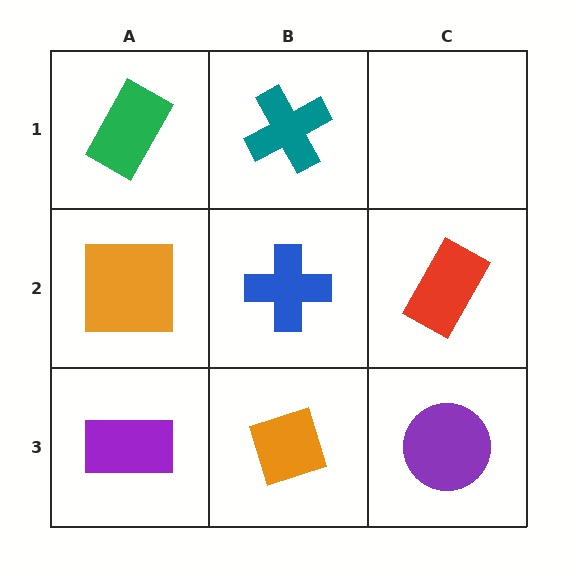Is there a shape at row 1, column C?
No, that cell is empty.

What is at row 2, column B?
A blue cross.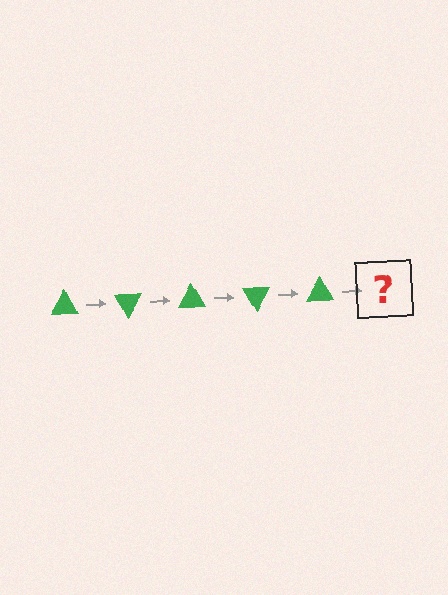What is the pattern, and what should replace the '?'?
The pattern is that the triangle rotates 60 degrees each step. The '?' should be a green triangle rotated 300 degrees.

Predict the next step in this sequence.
The next step is a green triangle rotated 300 degrees.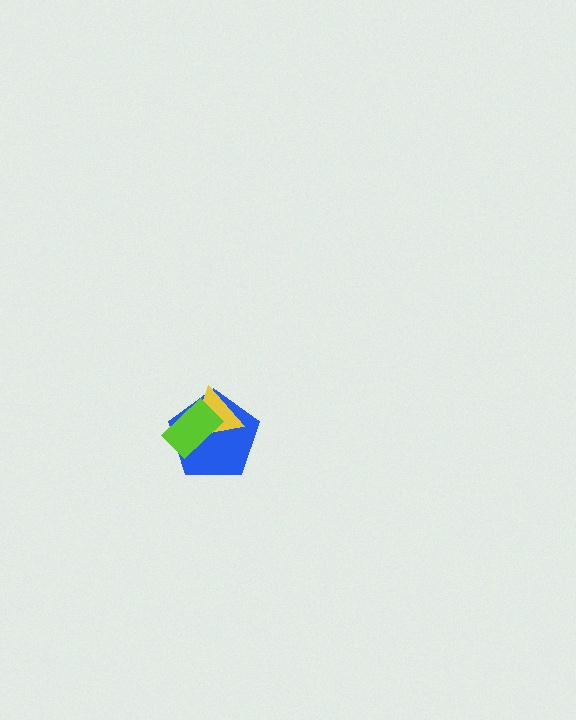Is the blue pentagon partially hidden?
Yes, it is partially covered by another shape.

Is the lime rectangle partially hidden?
No, no other shape covers it.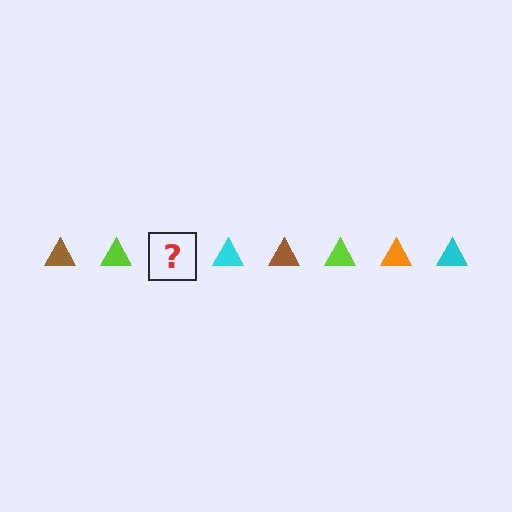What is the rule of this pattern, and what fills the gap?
The rule is that the pattern cycles through brown, lime, orange, cyan triangles. The gap should be filled with an orange triangle.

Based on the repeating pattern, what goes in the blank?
The blank should be an orange triangle.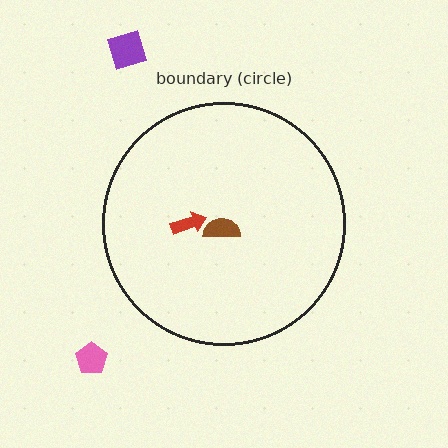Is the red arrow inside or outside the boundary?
Inside.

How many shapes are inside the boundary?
2 inside, 2 outside.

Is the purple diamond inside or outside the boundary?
Outside.